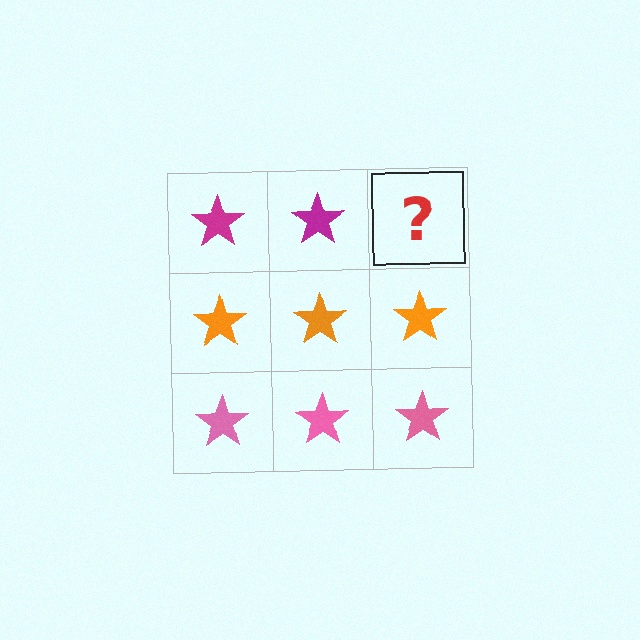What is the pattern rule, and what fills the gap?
The rule is that each row has a consistent color. The gap should be filled with a magenta star.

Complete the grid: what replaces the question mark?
The question mark should be replaced with a magenta star.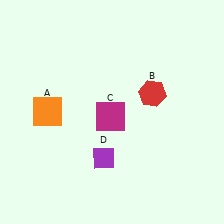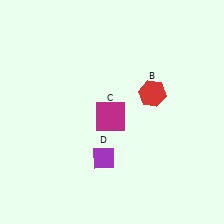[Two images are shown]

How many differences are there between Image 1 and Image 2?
There is 1 difference between the two images.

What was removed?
The orange square (A) was removed in Image 2.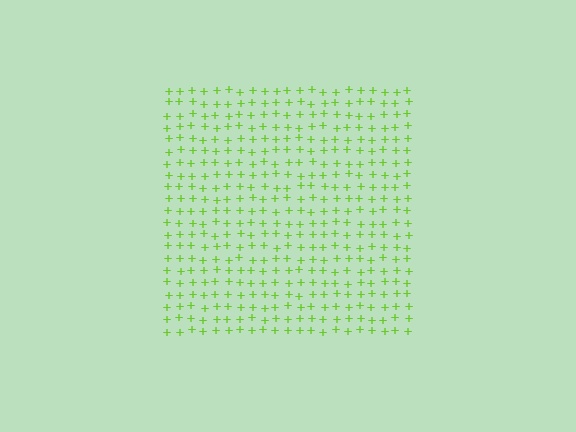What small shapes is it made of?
It is made of small plus signs.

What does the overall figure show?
The overall figure shows a square.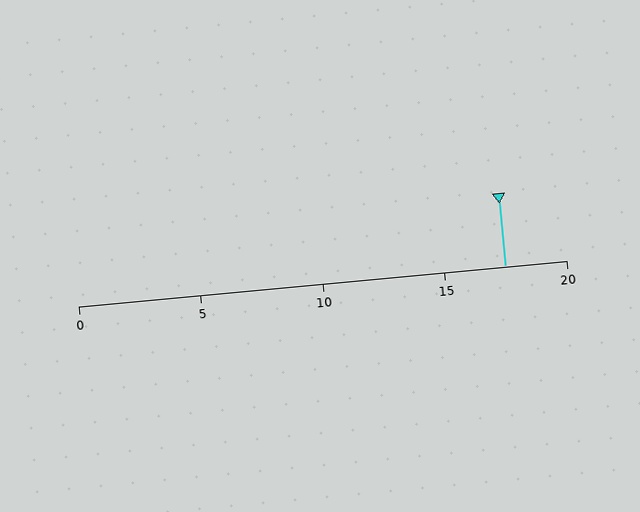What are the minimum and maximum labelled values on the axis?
The axis runs from 0 to 20.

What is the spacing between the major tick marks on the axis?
The major ticks are spaced 5 apart.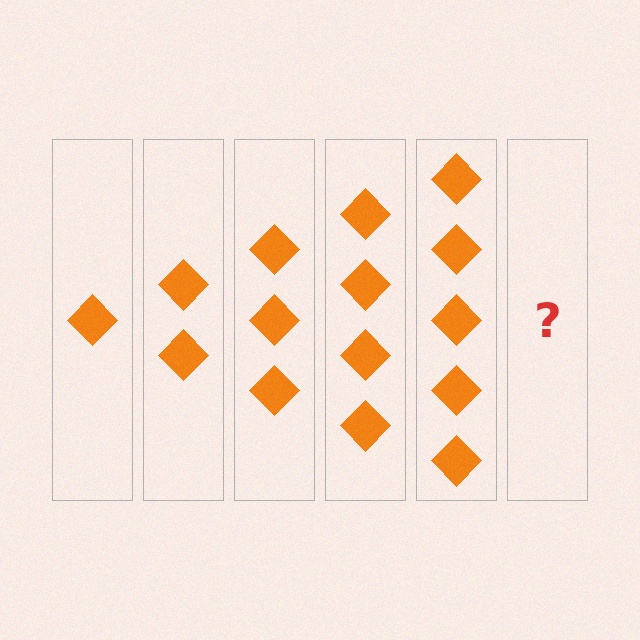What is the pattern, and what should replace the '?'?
The pattern is that each step adds one more diamond. The '?' should be 6 diamonds.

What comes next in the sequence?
The next element should be 6 diamonds.